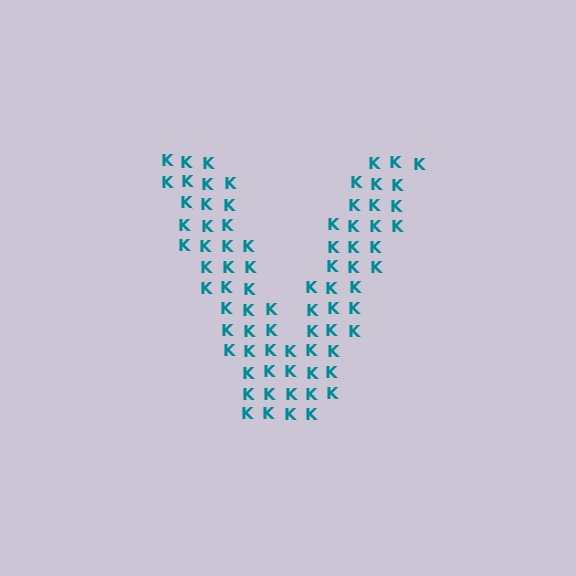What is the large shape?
The large shape is the letter V.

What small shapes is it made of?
It is made of small letter K's.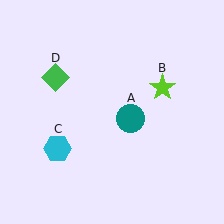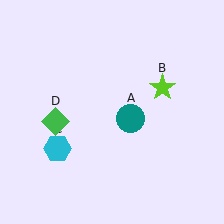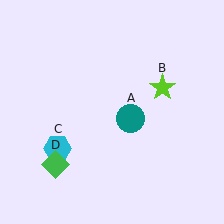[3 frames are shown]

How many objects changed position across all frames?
1 object changed position: green diamond (object D).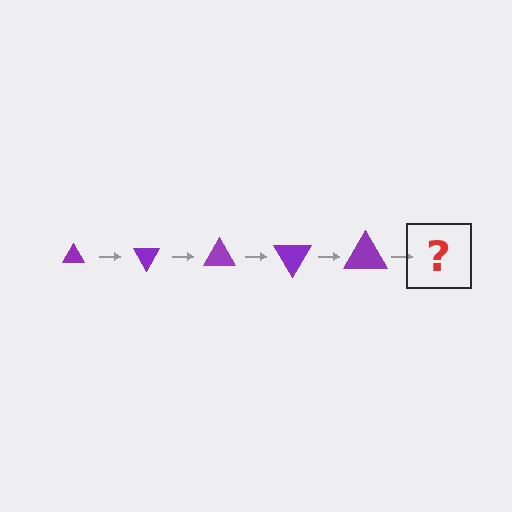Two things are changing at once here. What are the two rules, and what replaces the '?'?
The two rules are that the triangle grows larger each step and it rotates 60 degrees each step. The '?' should be a triangle, larger than the previous one and rotated 300 degrees from the start.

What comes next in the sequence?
The next element should be a triangle, larger than the previous one and rotated 300 degrees from the start.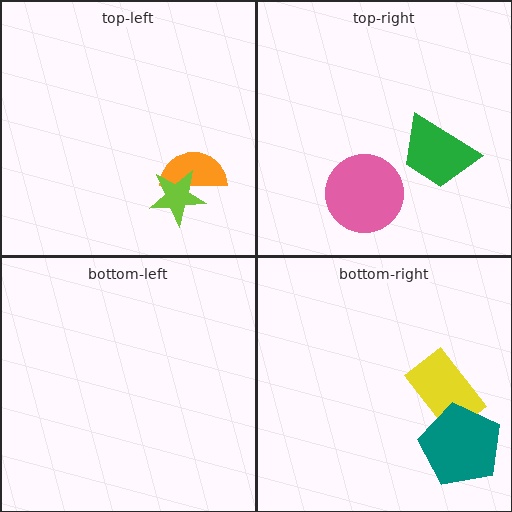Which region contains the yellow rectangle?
The bottom-right region.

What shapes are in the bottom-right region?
The yellow rectangle, the teal pentagon.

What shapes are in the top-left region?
The orange semicircle, the lime star.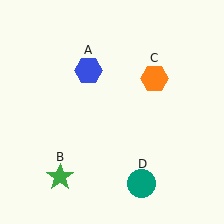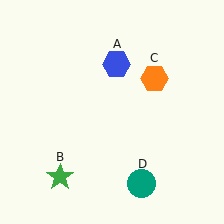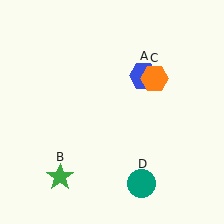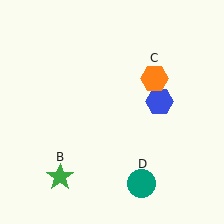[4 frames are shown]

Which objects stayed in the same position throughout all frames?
Green star (object B) and orange hexagon (object C) and teal circle (object D) remained stationary.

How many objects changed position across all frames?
1 object changed position: blue hexagon (object A).